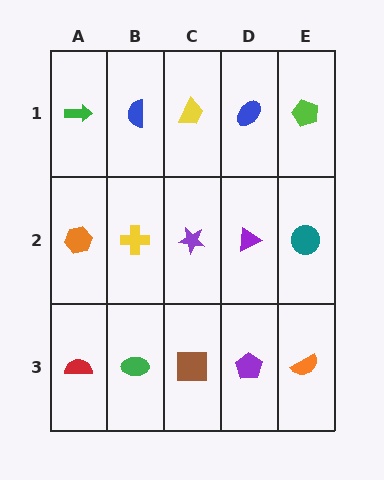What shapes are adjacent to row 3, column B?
A yellow cross (row 2, column B), a red semicircle (row 3, column A), a brown square (row 3, column C).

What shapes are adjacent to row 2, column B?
A blue semicircle (row 1, column B), a green ellipse (row 3, column B), an orange hexagon (row 2, column A), a purple star (row 2, column C).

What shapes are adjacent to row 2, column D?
A blue ellipse (row 1, column D), a purple pentagon (row 3, column D), a purple star (row 2, column C), a teal circle (row 2, column E).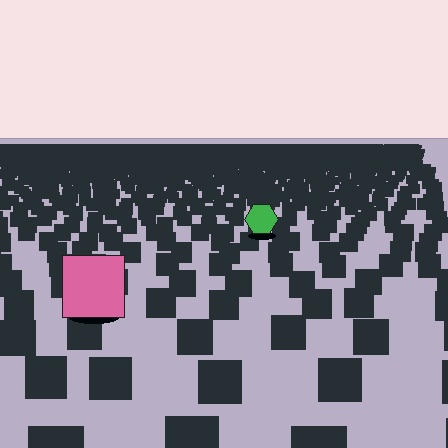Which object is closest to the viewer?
The pink square is closest. The texture marks near it are larger and more spread out.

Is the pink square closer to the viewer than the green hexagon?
Yes. The pink square is closer — you can tell from the texture gradient: the ground texture is coarser near it.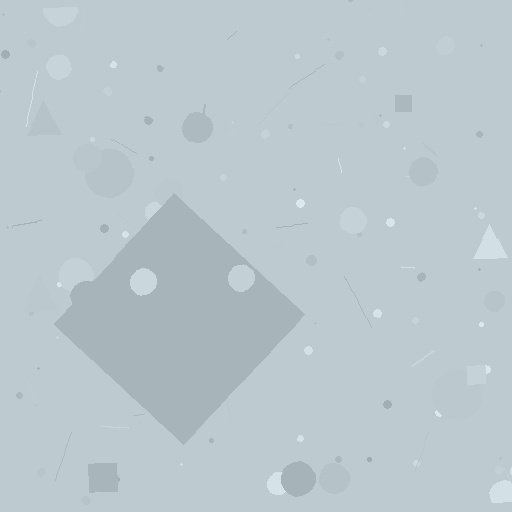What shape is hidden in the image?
A diamond is hidden in the image.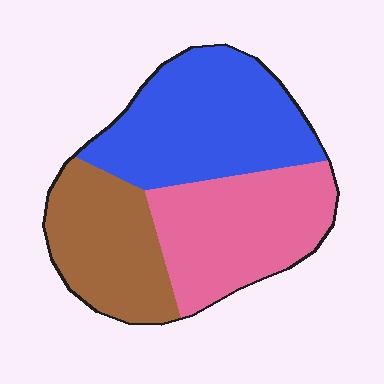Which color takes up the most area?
Blue, at roughly 40%.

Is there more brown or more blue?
Blue.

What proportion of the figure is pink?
Pink takes up between a third and a half of the figure.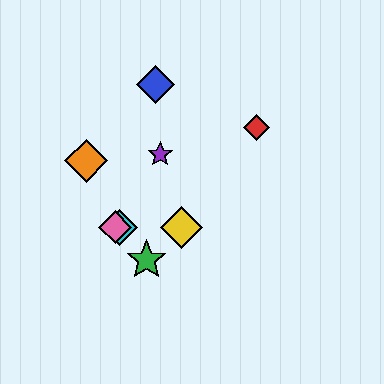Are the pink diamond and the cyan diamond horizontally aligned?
Yes, both are at y≈227.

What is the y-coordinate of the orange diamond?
The orange diamond is at y≈161.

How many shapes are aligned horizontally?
3 shapes (the yellow diamond, the cyan diamond, the pink diamond) are aligned horizontally.